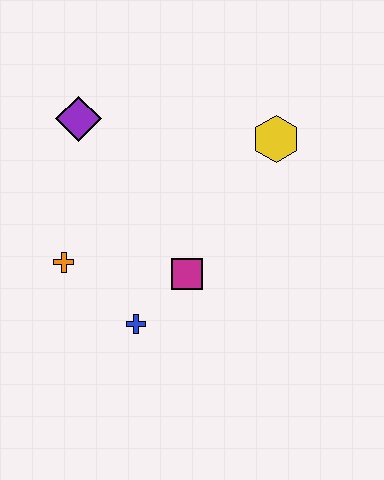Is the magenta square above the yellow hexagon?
No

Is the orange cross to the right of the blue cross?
No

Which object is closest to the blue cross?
The magenta square is closest to the blue cross.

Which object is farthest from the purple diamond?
The blue cross is farthest from the purple diamond.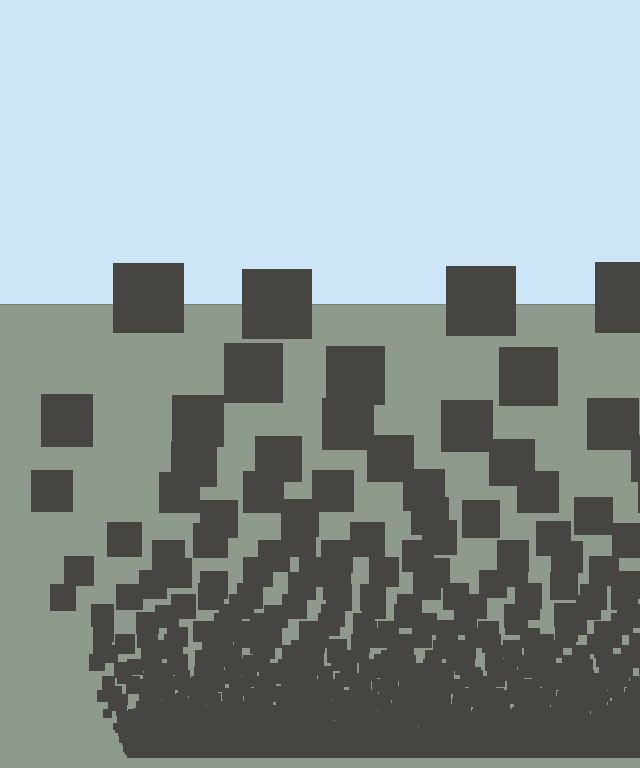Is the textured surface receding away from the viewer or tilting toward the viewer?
The surface appears to tilt toward the viewer. Texture elements get larger and sparser toward the top.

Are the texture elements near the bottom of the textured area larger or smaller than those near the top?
Smaller. The gradient is inverted — elements near the bottom are smaller and denser.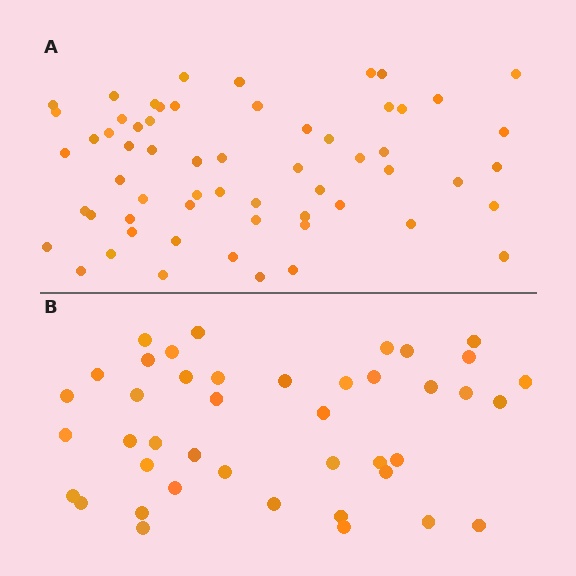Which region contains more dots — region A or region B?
Region A (the top region) has more dots.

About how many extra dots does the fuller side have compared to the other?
Region A has approximately 20 more dots than region B.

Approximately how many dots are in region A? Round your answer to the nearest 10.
About 60 dots.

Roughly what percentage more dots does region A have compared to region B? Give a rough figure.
About 45% more.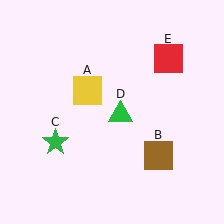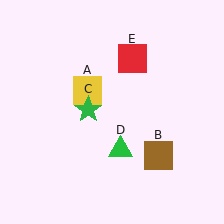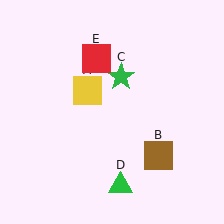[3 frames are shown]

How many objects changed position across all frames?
3 objects changed position: green star (object C), green triangle (object D), red square (object E).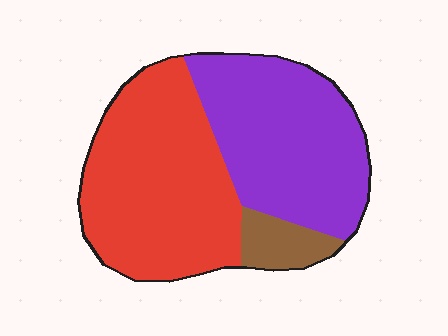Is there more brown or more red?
Red.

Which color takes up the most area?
Red, at roughly 50%.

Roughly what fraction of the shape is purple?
Purple takes up between a third and a half of the shape.